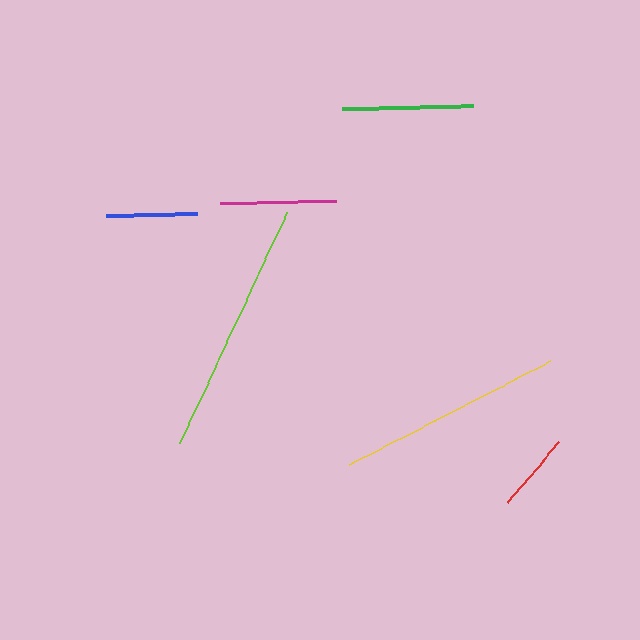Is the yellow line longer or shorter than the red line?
The yellow line is longer than the red line.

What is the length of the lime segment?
The lime segment is approximately 255 pixels long.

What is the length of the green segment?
The green segment is approximately 130 pixels long.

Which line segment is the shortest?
The red line is the shortest at approximately 80 pixels.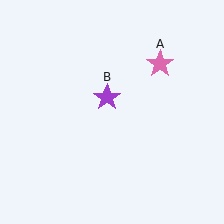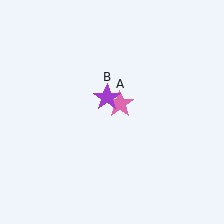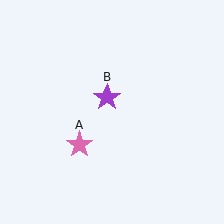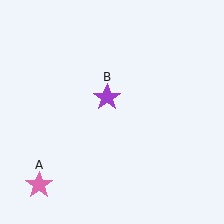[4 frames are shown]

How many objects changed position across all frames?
1 object changed position: pink star (object A).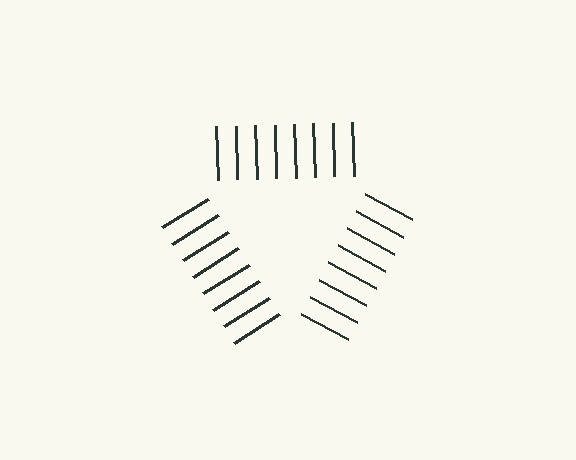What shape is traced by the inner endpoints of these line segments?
An illusory triangle — the line segments terminate on its edges but no continuous stroke is drawn.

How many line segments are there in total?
24 — 8 along each of the 3 edges.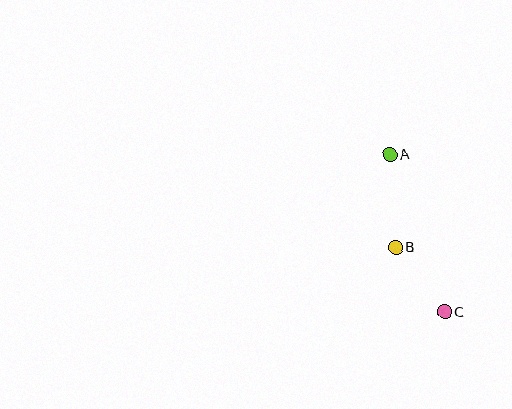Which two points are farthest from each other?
Points A and C are farthest from each other.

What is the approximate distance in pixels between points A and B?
The distance between A and B is approximately 93 pixels.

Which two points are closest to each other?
Points B and C are closest to each other.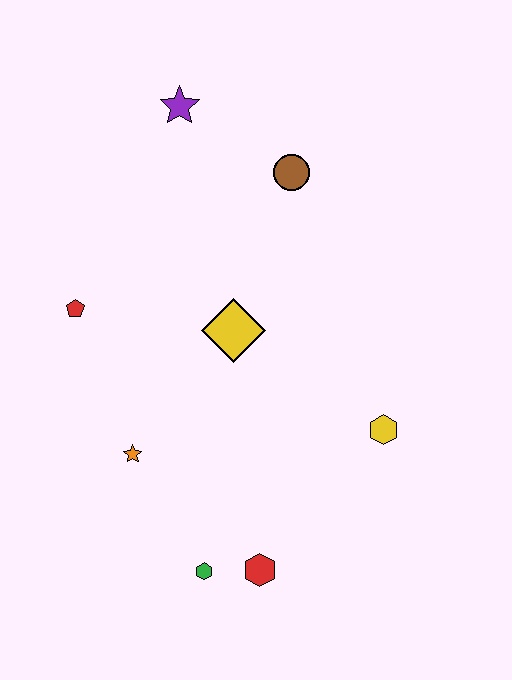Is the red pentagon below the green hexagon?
No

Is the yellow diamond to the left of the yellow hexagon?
Yes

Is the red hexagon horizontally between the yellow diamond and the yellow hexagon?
Yes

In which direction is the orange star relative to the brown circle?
The orange star is below the brown circle.